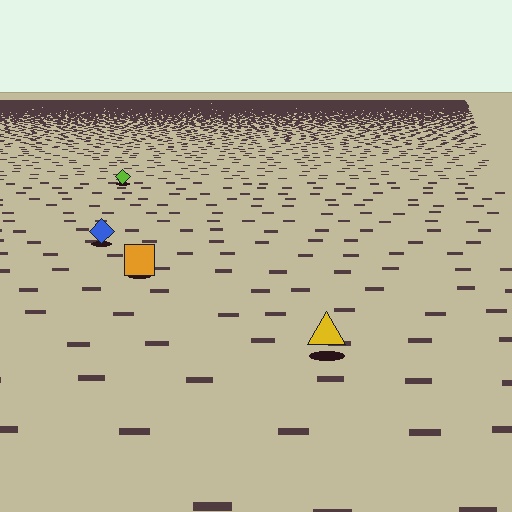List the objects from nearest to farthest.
From nearest to farthest: the yellow triangle, the orange square, the blue diamond, the lime diamond.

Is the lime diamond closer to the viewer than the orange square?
No. The orange square is closer — you can tell from the texture gradient: the ground texture is coarser near it.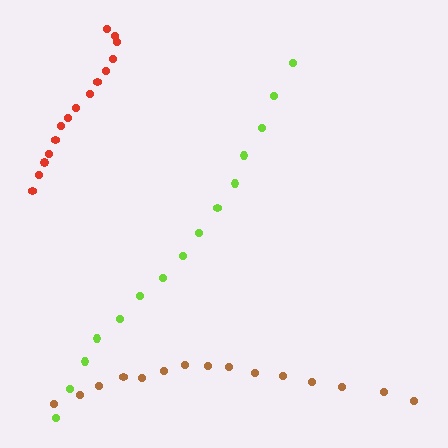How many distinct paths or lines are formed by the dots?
There are 3 distinct paths.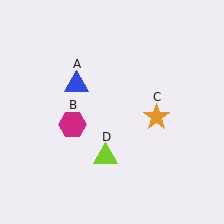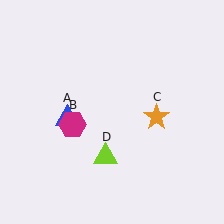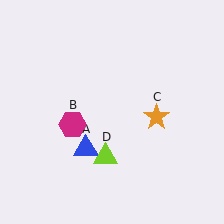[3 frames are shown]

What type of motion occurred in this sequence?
The blue triangle (object A) rotated counterclockwise around the center of the scene.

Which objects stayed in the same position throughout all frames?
Magenta hexagon (object B) and orange star (object C) and lime triangle (object D) remained stationary.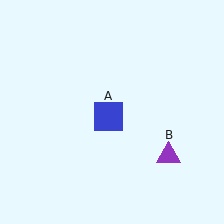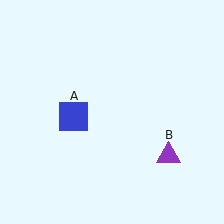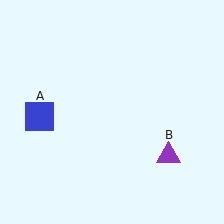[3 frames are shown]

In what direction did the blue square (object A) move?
The blue square (object A) moved left.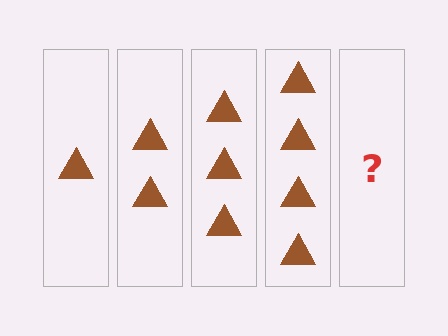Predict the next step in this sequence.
The next step is 5 triangles.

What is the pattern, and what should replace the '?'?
The pattern is that each step adds one more triangle. The '?' should be 5 triangles.